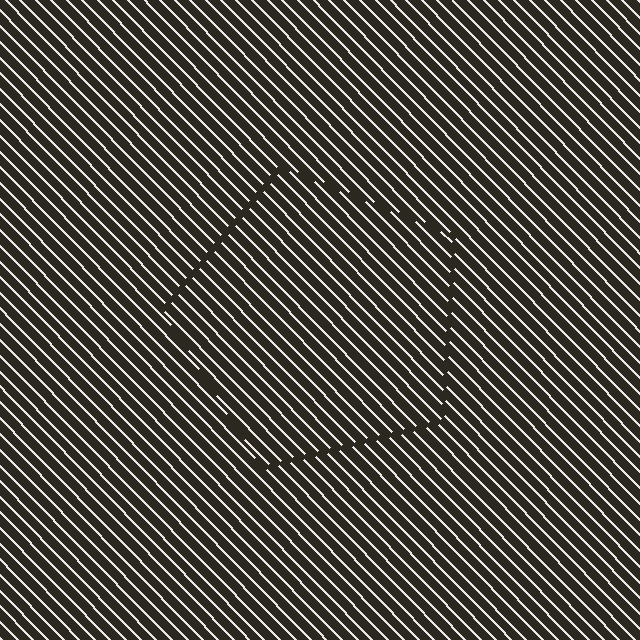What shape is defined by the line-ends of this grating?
An illusory pentagon. The interior of the shape contains the same grating, shifted by half a period — the contour is defined by the phase discontinuity where line-ends from the inner and outer gratings abut.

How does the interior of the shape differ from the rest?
The interior of the shape contains the same grating, shifted by half a period — the contour is defined by the phase discontinuity where line-ends from the inner and outer gratings abut.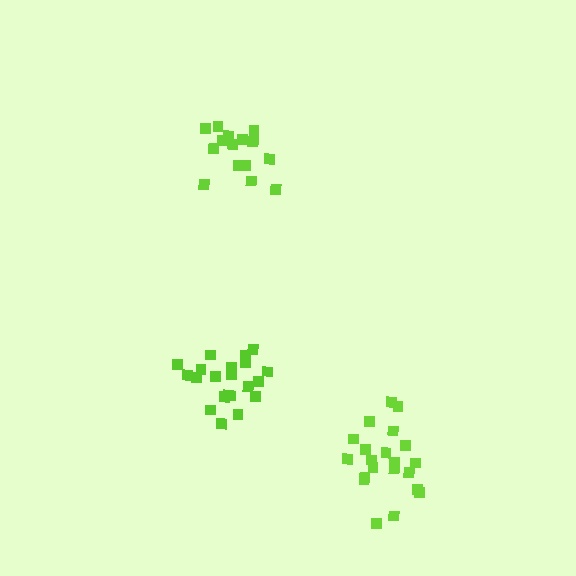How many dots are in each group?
Group 1: 15 dots, Group 2: 21 dots, Group 3: 21 dots (57 total).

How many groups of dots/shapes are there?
There are 3 groups.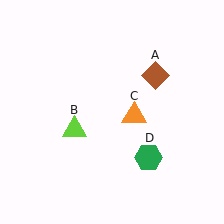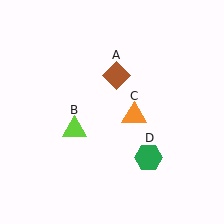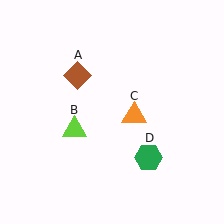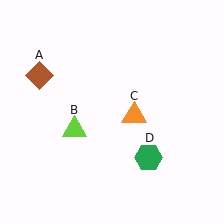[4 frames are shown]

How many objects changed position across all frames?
1 object changed position: brown diamond (object A).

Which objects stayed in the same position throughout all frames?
Lime triangle (object B) and orange triangle (object C) and green hexagon (object D) remained stationary.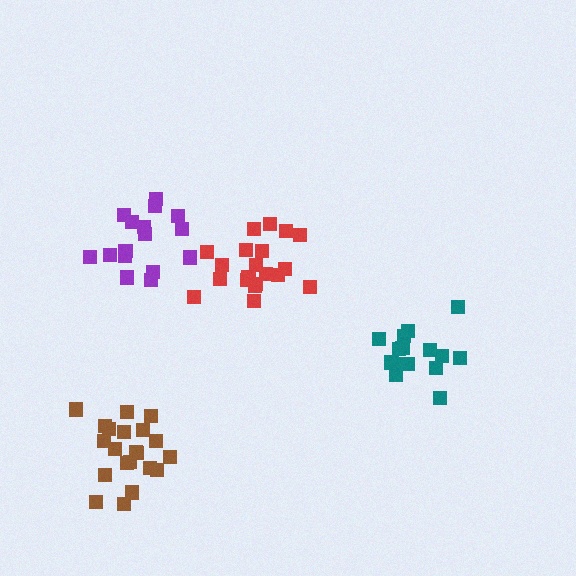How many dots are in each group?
Group 1: 21 dots, Group 2: 21 dots, Group 3: 15 dots, Group 4: 16 dots (73 total).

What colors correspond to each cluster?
The clusters are colored: brown, red, teal, purple.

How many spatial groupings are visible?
There are 4 spatial groupings.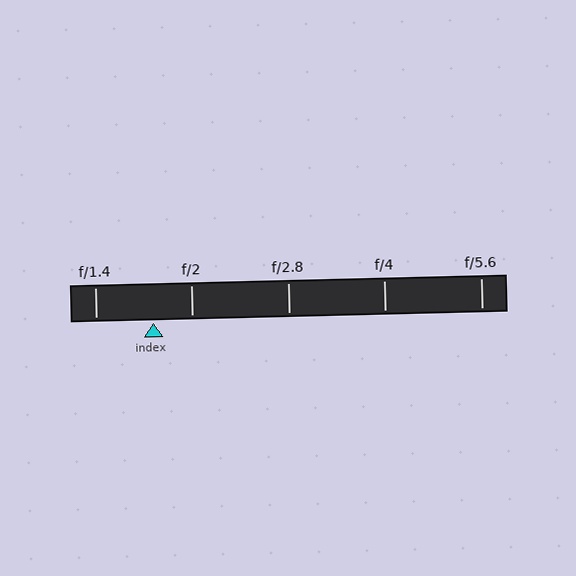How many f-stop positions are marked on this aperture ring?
There are 5 f-stop positions marked.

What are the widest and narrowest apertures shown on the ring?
The widest aperture shown is f/1.4 and the narrowest is f/5.6.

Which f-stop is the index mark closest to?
The index mark is closest to f/2.